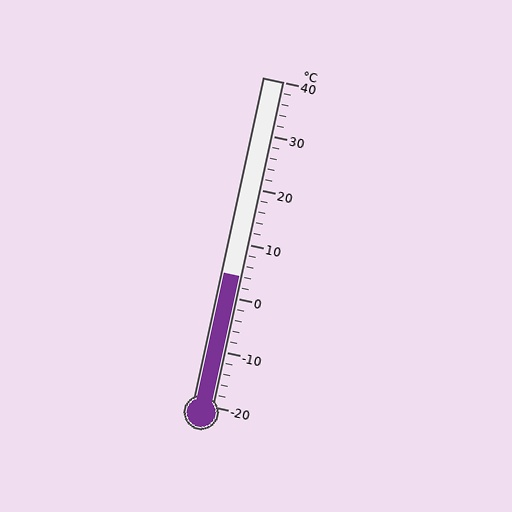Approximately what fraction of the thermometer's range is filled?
The thermometer is filled to approximately 40% of its range.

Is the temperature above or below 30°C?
The temperature is below 30°C.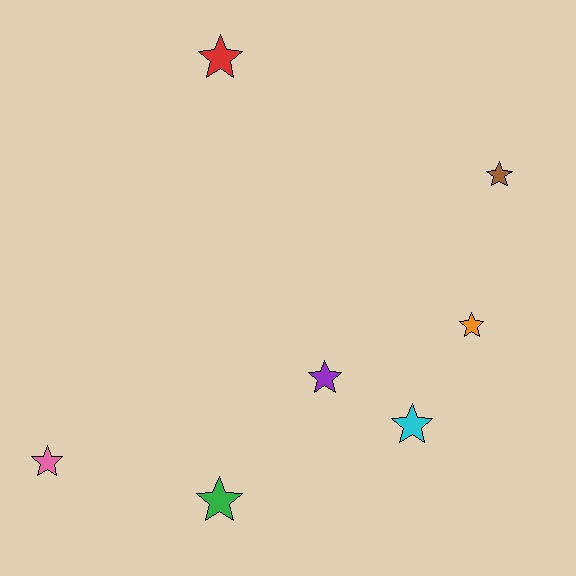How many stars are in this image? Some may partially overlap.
There are 7 stars.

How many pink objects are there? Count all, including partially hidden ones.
There is 1 pink object.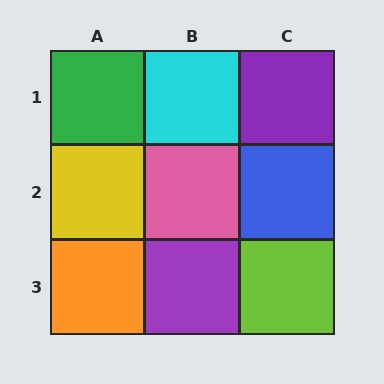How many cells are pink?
1 cell is pink.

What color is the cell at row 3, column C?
Lime.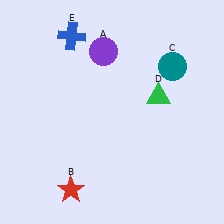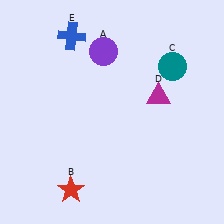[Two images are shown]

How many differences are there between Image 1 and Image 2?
There is 1 difference between the two images.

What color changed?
The triangle (D) changed from green in Image 1 to magenta in Image 2.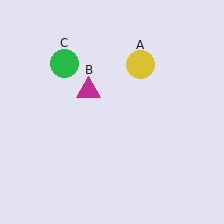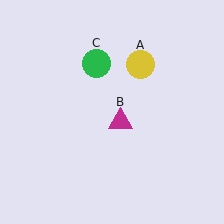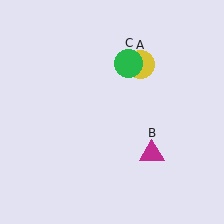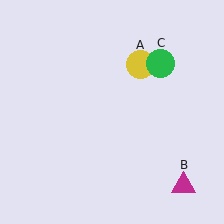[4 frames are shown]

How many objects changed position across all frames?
2 objects changed position: magenta triangle (object B), green circle (object C).